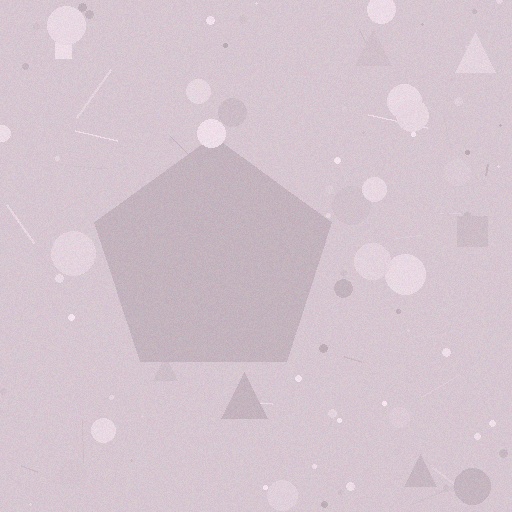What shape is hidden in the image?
A pentagon is hidden in the image.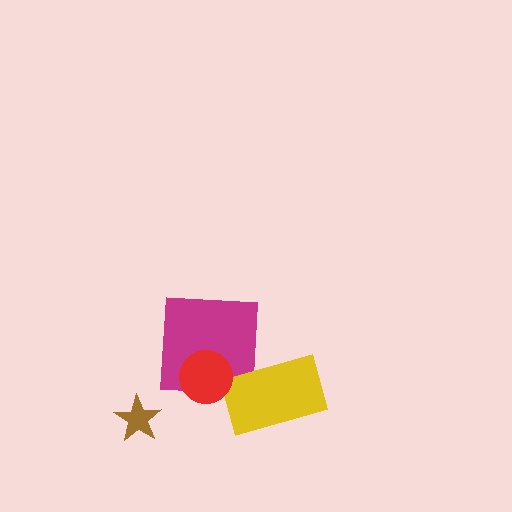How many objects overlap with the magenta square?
2 objects overlap with the magenta square.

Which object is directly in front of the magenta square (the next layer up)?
The yellow rectangle is directly in front of the magenta square.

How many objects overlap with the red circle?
1 object overlaps with the red circle.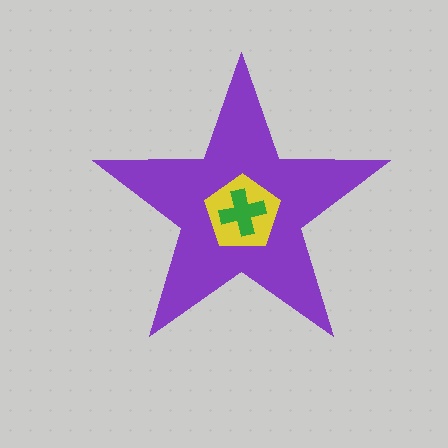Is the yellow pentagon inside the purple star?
Yes.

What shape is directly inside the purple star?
The yellow pentagon.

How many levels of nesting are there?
3.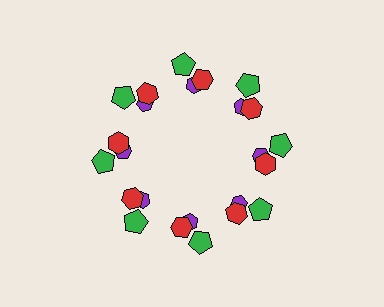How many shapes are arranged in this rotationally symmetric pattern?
There are 24 shapes, arranged in 8 groups of 3.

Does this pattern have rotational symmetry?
Yes, this pattern has 8-fold rotational symmetry. It looks the same after rotating 45 degrees around the center.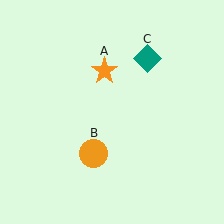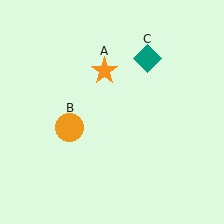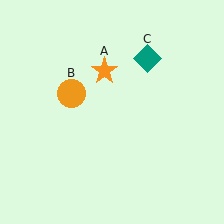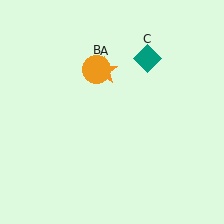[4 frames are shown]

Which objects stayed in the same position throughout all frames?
Orange star (object A) and teal diamond (object C) remained stationary.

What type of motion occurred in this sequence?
The orange circle (object B) rotated clockwise around the center of the scene.